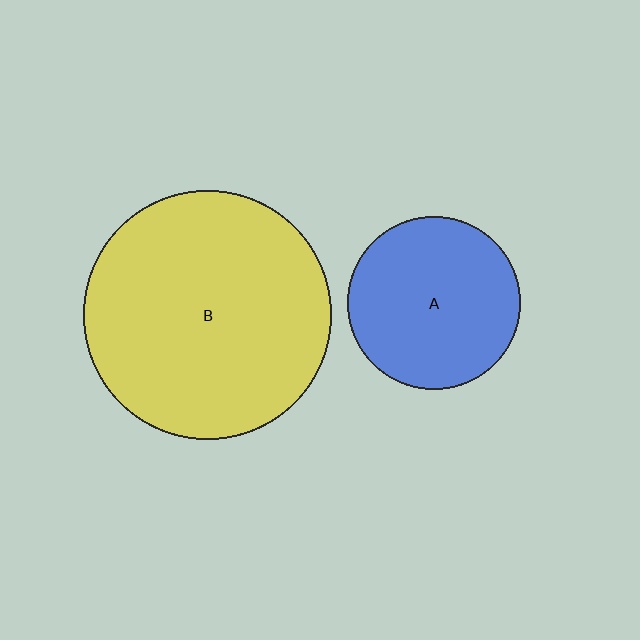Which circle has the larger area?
Circle B (yellow).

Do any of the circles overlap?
No, none of the circles overlap.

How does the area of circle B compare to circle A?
Approximately 2.1 times.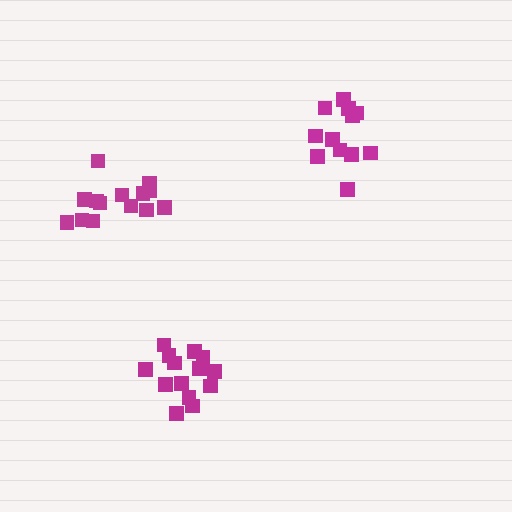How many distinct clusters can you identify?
There are 3 distinct clusters.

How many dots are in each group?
Group 1: 14 dots, Group 2: 14 dots, Group 3: 12 dots (40 total).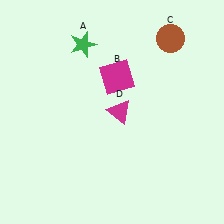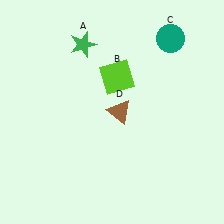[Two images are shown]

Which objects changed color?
B changed from magenta to lime. C changed from brown to teal. D changed from magenta to brown.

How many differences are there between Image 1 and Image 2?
There are 3 differences between the two images.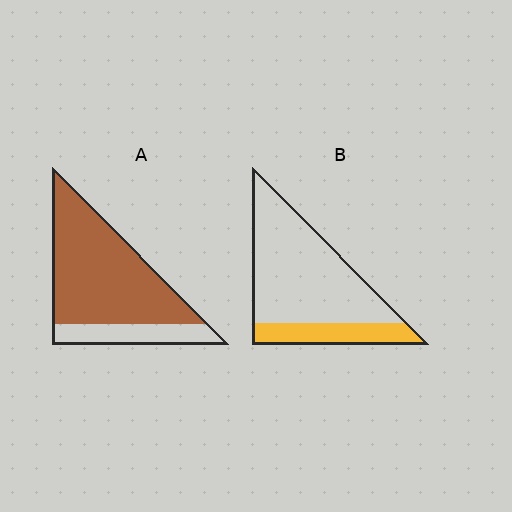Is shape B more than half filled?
No.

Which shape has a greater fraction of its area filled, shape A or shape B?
Shape A.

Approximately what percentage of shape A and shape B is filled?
A is approximately 80% and B is approximately 25%.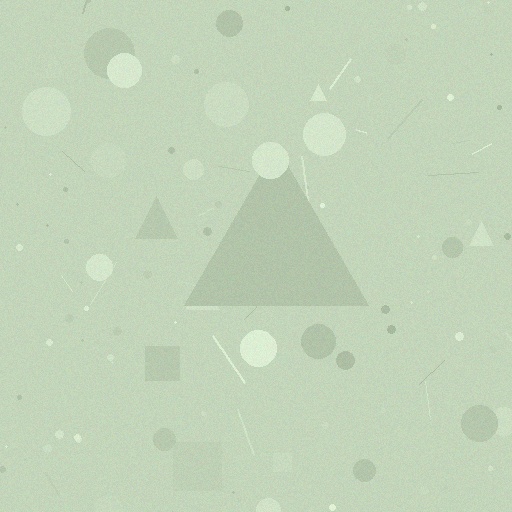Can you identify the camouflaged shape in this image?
The camouflaged shape is a triangle.